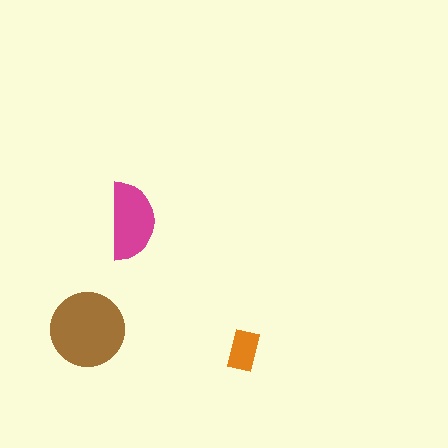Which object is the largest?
The brown circle.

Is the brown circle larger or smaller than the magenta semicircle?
Larger.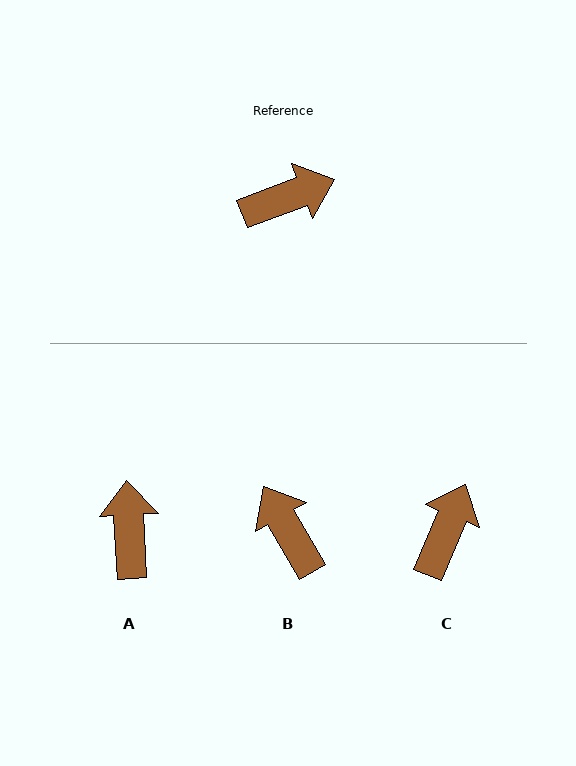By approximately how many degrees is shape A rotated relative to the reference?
Approximately 72 degrees counter-clockwise.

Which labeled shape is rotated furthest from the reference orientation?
B, about 99 degrees away.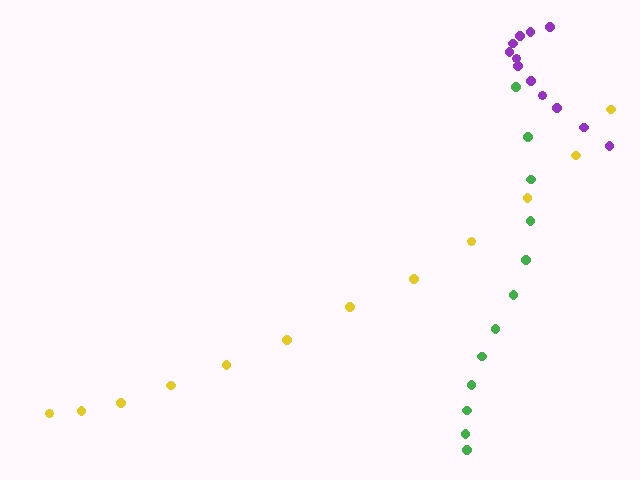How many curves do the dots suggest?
There are 3 distinct paths.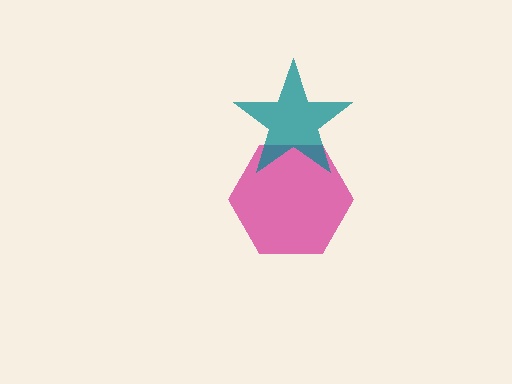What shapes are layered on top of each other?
The layered shapes are: a magenta hexagon, a teal star.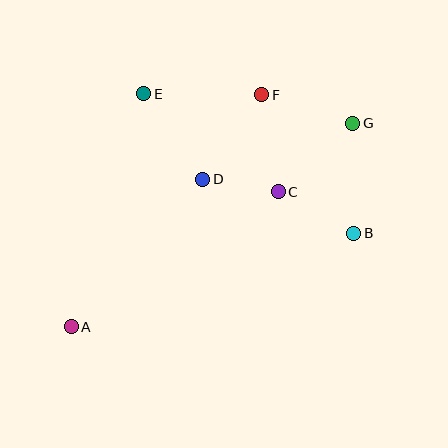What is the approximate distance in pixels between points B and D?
The distance between B and D is approximately 160 pixels.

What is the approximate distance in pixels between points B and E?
The distance between B and E is approximately 252 pixels.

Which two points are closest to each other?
Points C and D are closest to each other.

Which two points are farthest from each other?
Points A and G are farthest from each other.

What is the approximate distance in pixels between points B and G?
The distance between B and G is approximately 110 pixels.